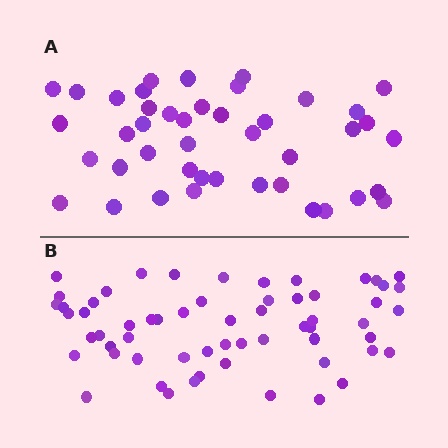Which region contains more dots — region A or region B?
Region B (the bottom region) has more dots.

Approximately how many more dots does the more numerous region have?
Region B has approximately 15 more dots than region A.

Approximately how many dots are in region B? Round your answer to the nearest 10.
About 60 dots.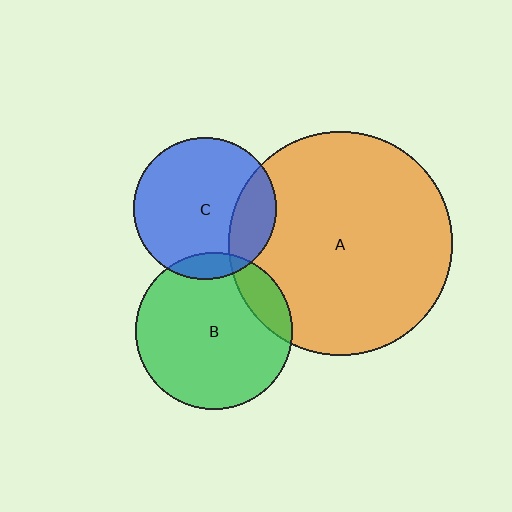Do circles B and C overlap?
Yes.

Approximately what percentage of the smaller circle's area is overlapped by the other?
Approximately 10%.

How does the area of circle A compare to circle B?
Approximately 2.0 times.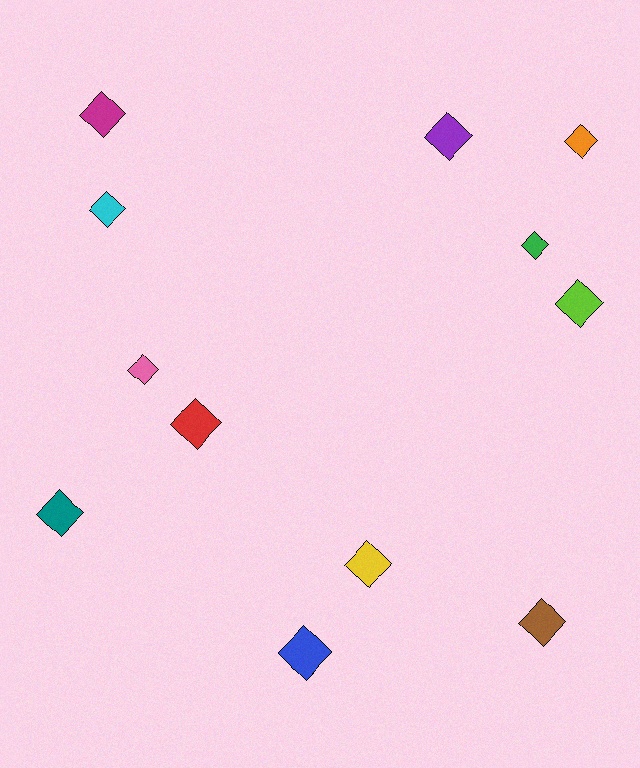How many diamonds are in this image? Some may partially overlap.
There are 12 diamonds.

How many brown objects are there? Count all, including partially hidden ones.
There is 1 brown object.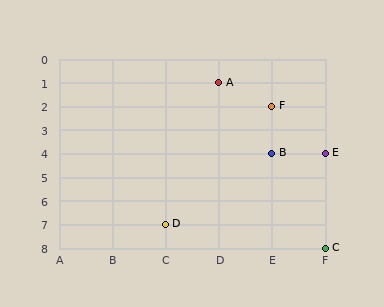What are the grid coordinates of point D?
Point D is at grid coordinates (C, 7).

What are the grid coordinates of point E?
Point E is at grid coordinates (F, 4).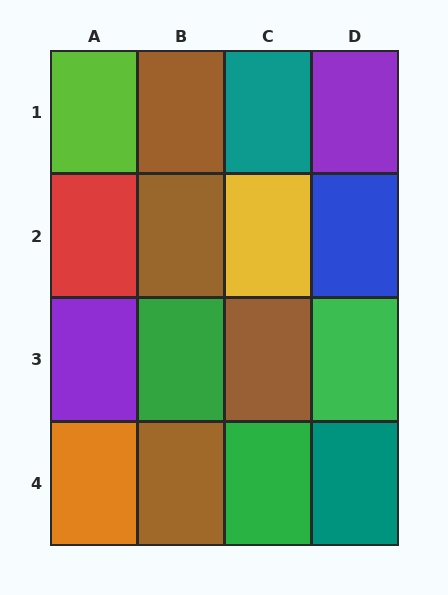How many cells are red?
1 cell is red.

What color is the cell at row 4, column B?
Brown.